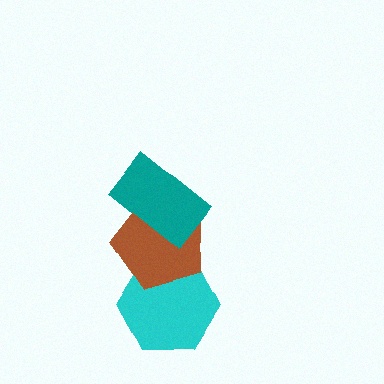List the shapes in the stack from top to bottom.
From top to bottom: the teal rectangle, the brown pentagon, the cyan hexagon.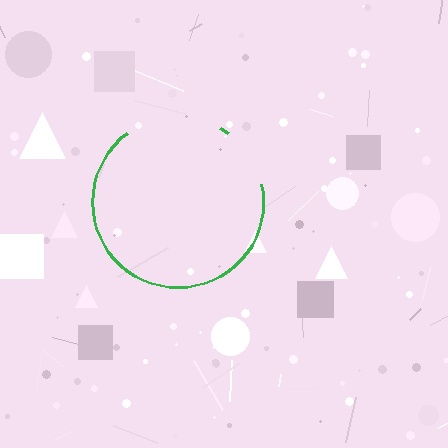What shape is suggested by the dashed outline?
The dashed outline suggests a circle.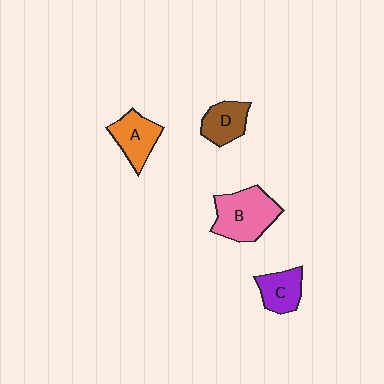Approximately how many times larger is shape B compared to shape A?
Approximately 1.4 times.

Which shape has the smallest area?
Shape C (purple).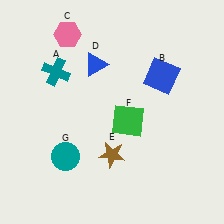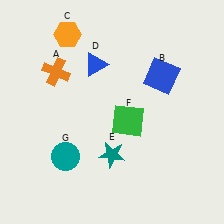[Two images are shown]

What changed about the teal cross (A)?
In Image 1, A is teal. In Image 2, it changed to orange.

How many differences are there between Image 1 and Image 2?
There are 3 differences between the two images.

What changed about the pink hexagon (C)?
In Image 1, C is pink. In Image 2, it changed to orange.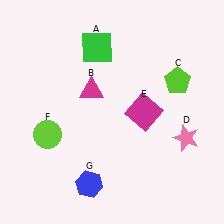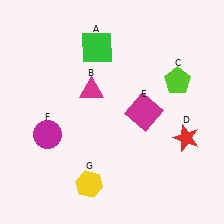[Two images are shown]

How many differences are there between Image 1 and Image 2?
There are 3 differences between the two images.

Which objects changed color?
D changed from pink to red. F changed from lime to magenta. G changed from blue to yellow.